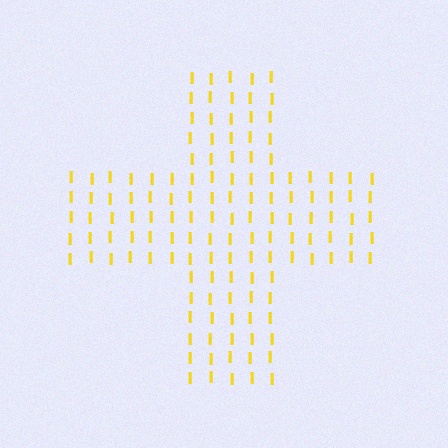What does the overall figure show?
The overall figure shows a cross.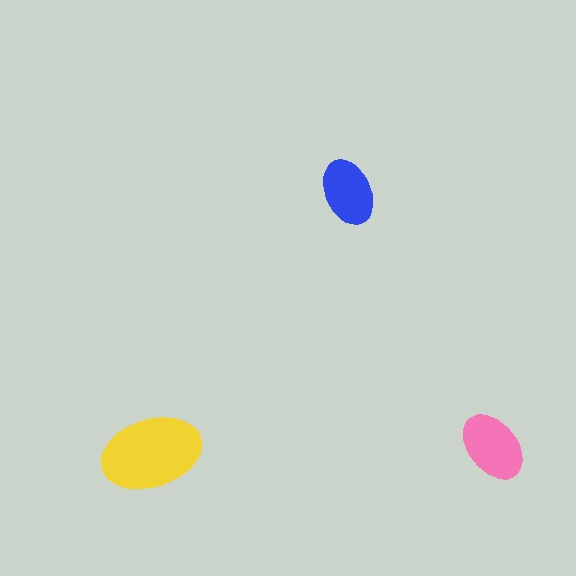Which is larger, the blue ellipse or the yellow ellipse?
The yellow one.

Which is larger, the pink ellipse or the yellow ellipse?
The yellow one.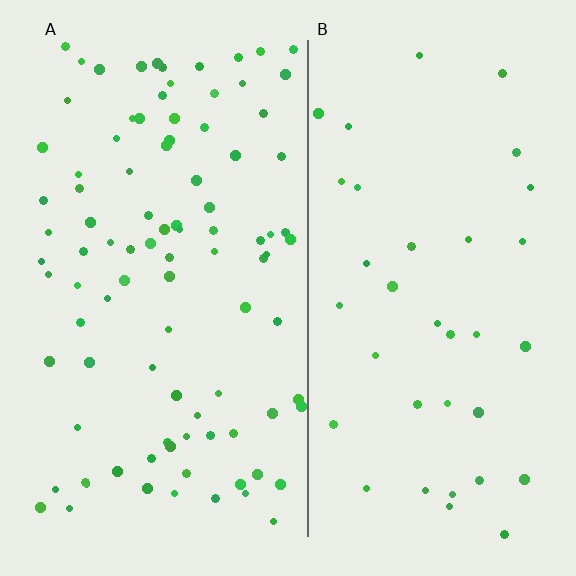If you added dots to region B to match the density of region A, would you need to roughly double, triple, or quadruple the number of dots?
Approximately triple.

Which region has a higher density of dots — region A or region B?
A (the left).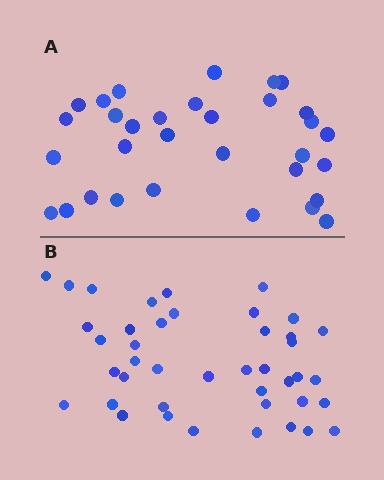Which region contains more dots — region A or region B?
Region B (the bottom region) has more dots.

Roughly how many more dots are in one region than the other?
Region B has roughly 10 or so more dots than region A.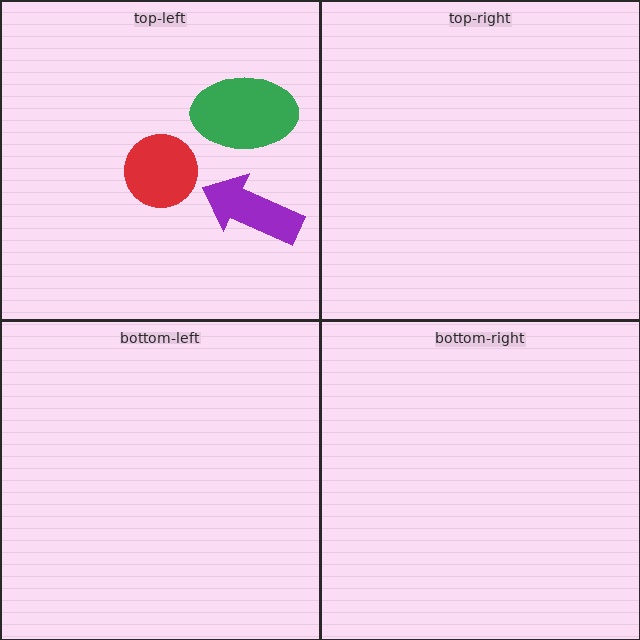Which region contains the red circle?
The top-left region.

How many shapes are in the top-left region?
3.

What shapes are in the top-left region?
The red circle, the green ellipse, the purple arrow.